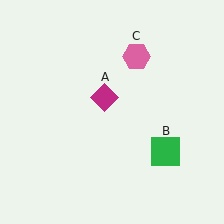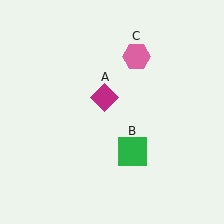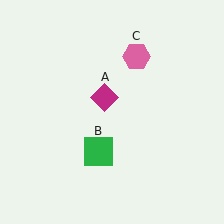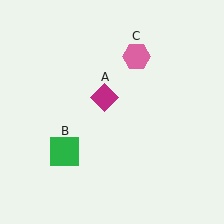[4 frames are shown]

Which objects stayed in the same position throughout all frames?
Magenta diamond (object A) and pink hexagon (object C) remained stationary.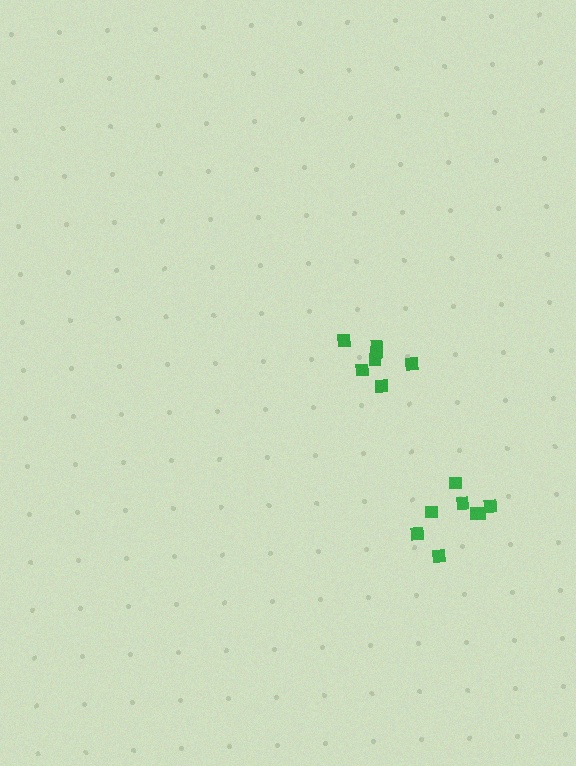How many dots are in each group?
Group 1: 8 dots, Group 2: 7 dots (15 total).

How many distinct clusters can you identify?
There are 2 distinct clusters.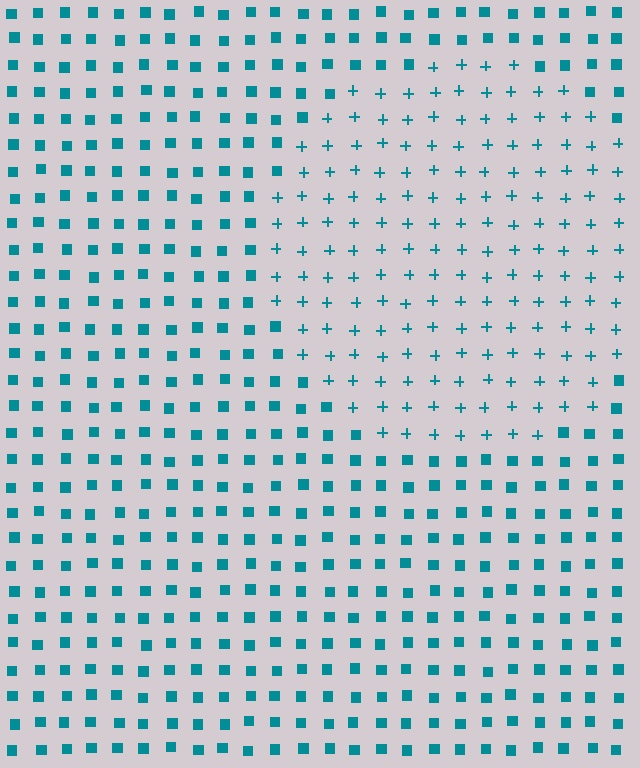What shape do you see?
I see a circle.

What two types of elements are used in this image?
The image uses plus signs inside the circle region and squares outside it.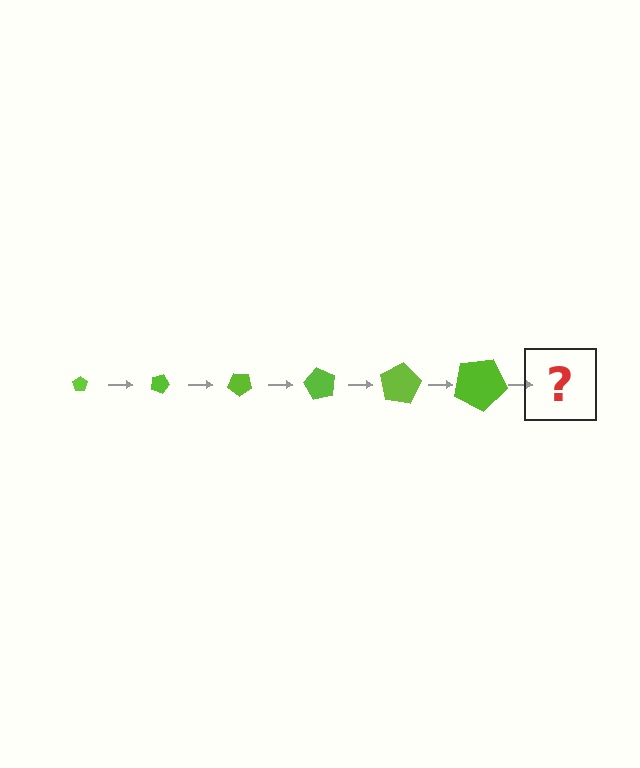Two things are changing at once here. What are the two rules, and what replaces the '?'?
The two rules are that the pentagon grows larger each step and it rotates 20 degrees each step. The '?' should be a pentagon, larger than the previous one and rotated 120 degrees from the start.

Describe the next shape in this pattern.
It should be a pentagon, larger than the previous one and rotated 120 degrees from the start.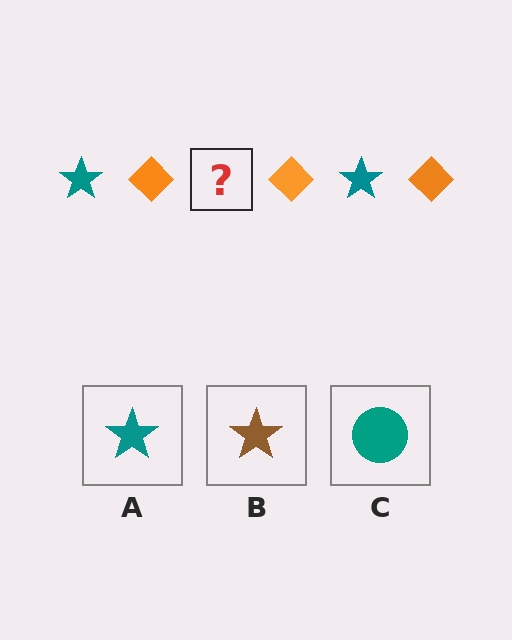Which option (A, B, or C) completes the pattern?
A.